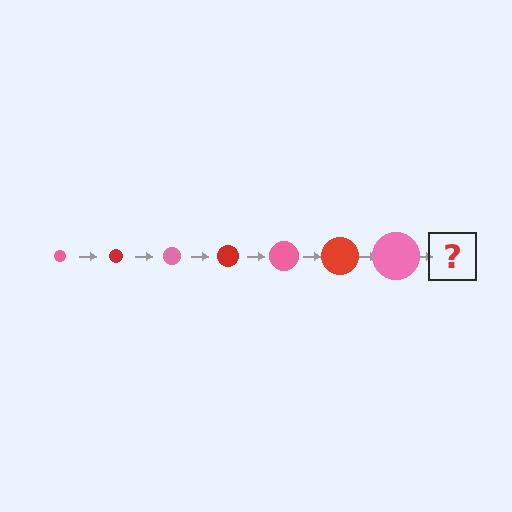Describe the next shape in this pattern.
It should be a red circle, larger than the previous one.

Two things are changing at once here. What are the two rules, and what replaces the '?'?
The two rules are that the circle grows larger each step and the color cycles through pink and red. The '?' should be a red circle, larger than the previous one.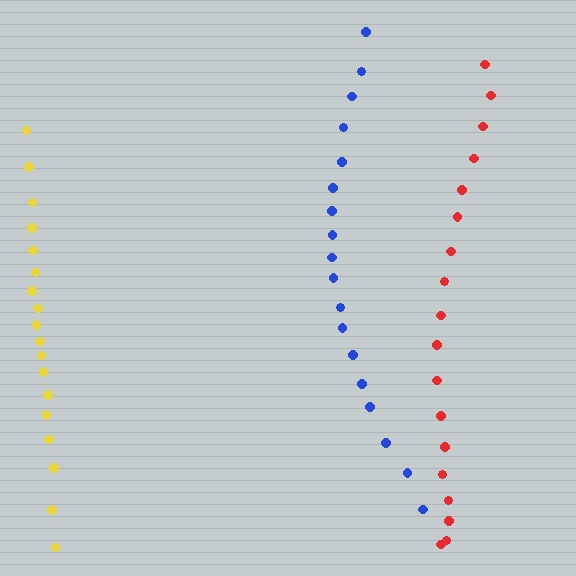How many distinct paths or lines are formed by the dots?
There are 3 distinct paths.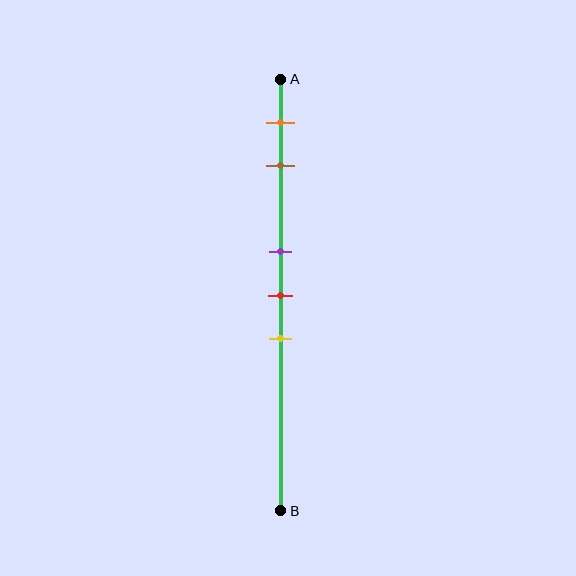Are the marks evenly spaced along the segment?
No, the marks are not evenly spaced.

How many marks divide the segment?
There are 5 marks dividing the segment.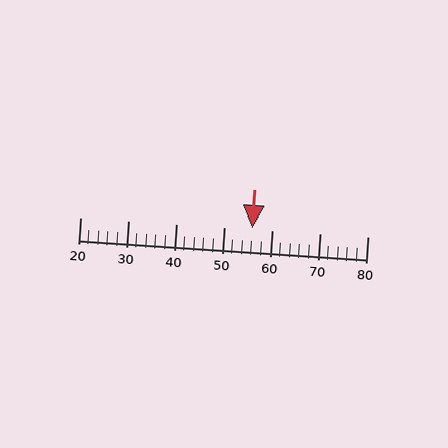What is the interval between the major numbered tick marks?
The major tick marks are spaced 10 units apart.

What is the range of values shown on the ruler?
The ruler shows values from 20 to 80.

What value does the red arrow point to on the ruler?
The red arrow points to approximately 56.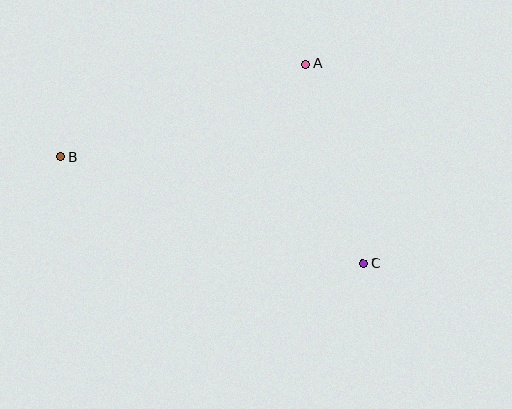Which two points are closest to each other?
Points A and C are closest to each other.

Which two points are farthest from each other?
Points B and C are farthest from each other.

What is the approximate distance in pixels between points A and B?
The distance between A and B is approximately 262 pixels.